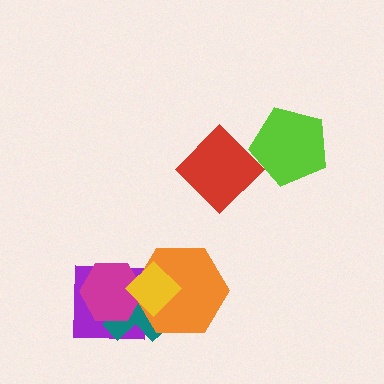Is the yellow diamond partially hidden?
No, no other shape covers it.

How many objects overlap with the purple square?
4 objects overlap with the purple square.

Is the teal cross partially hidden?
Yes, it is partially covered by another shape.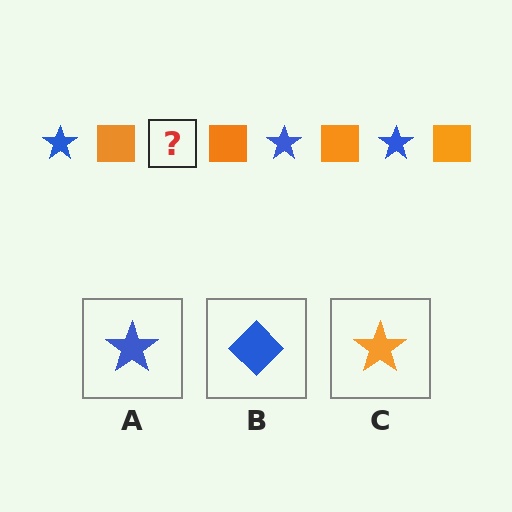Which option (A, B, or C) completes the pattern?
A.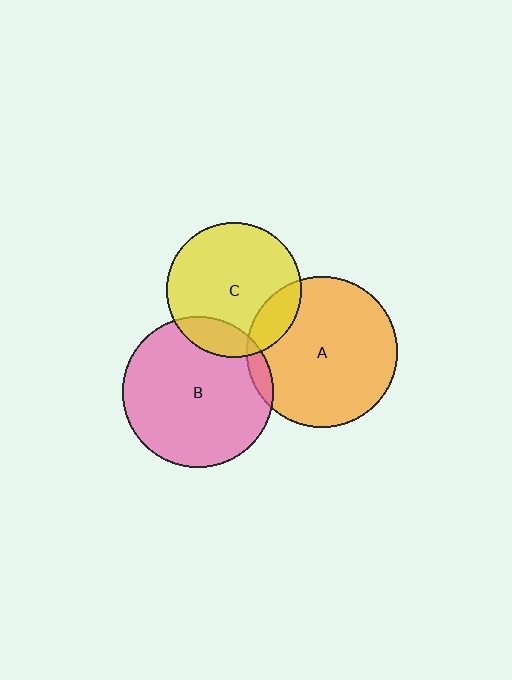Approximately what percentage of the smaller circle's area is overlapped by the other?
Approximately 15%.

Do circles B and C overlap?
Yes.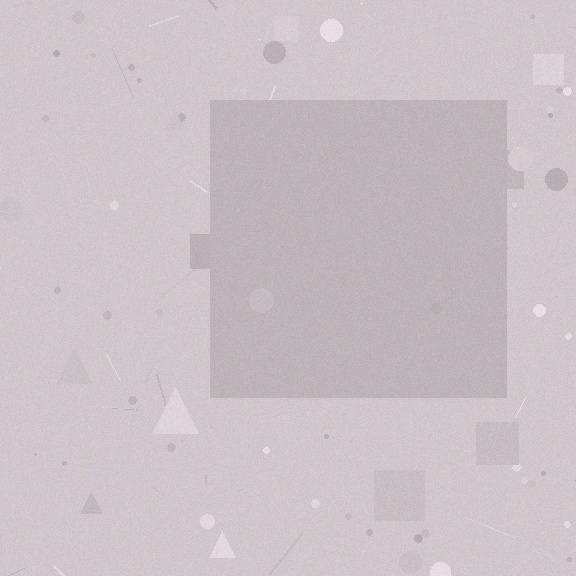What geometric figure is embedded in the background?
A square is embedded in the background.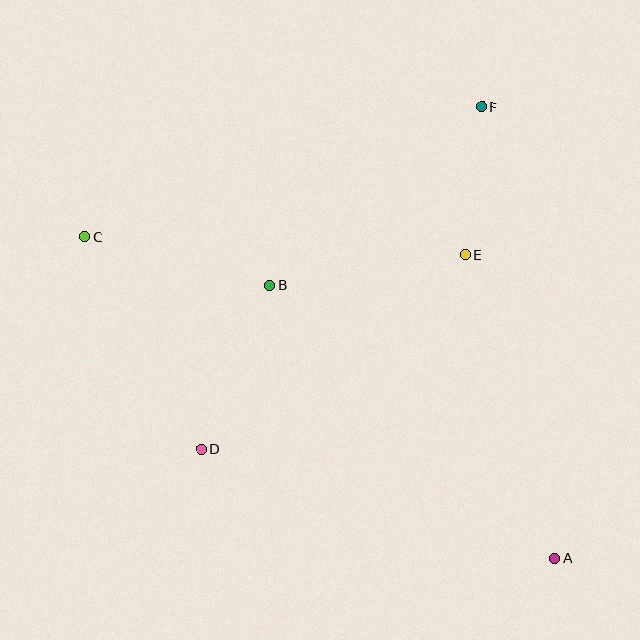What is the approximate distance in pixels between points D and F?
The distance between D and F is approximately 442 pixels.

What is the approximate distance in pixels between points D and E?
The distance between D and E is approximately 328 pixels.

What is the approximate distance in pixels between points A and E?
The distance between A and E is approximately 316 pixels.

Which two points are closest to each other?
Points E and F are closest to each other.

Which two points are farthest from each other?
Points A and C are farthest from each other.